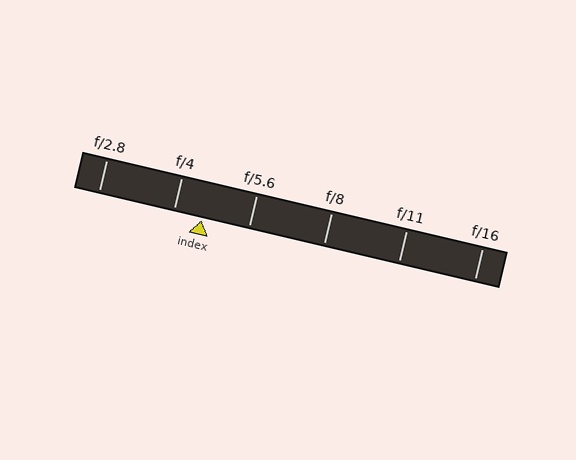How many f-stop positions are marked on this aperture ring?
There are 6 f-stop positions marked.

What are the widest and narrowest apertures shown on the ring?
The widest aperture shown is f/2.8 and the narrowest is f/16.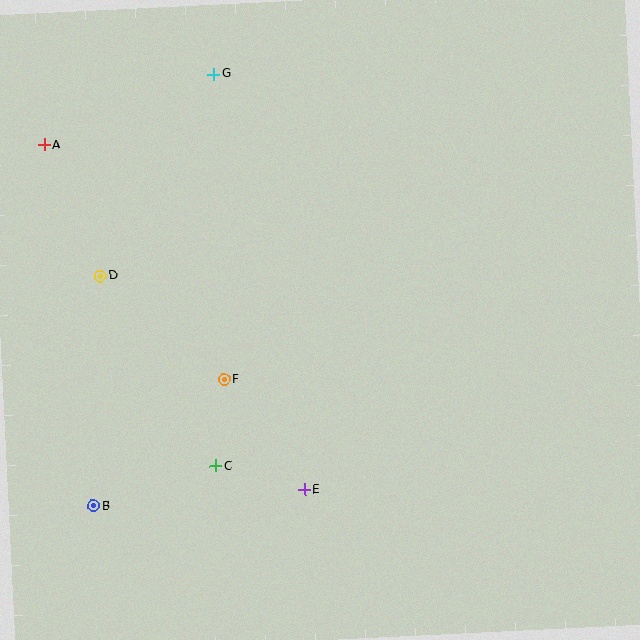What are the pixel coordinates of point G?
Point G is at (214, 74).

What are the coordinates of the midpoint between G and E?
The midpoint between G and E is at (259, 282).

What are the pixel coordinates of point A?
Point A is at (44, 145).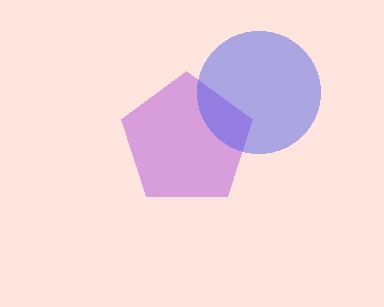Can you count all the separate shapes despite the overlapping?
Yes, there are 2 separate shapes.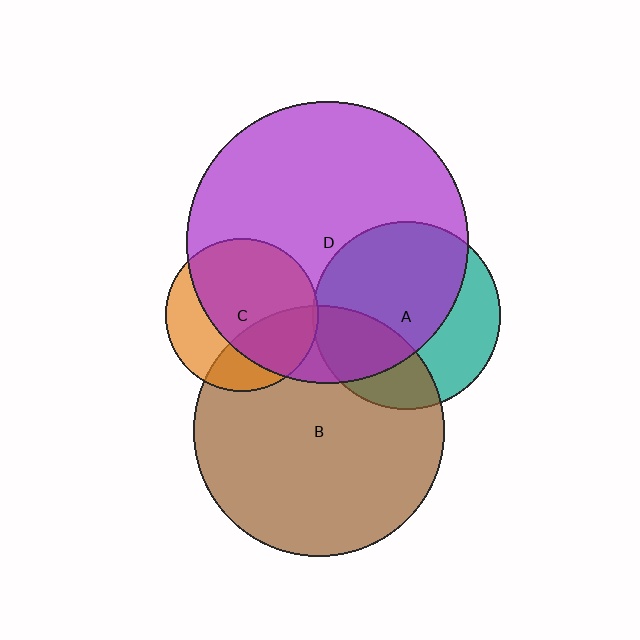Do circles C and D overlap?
Yes.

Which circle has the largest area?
Circle D (purple).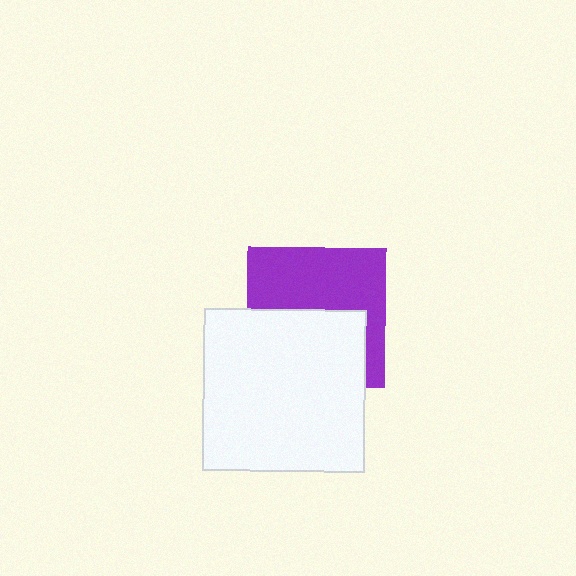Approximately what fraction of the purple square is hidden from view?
Roughly 48% of the purple square is hidden behind the white square.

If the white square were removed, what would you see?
You would see the complete purple square.